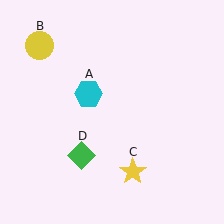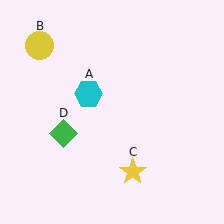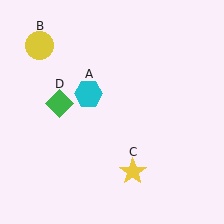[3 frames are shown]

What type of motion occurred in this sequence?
The green diamond (object D) rotated clockwise around the center of the scene.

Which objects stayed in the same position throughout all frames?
Cyan hexagon (object A) and yellow circle (object B) and yellow star (object C) remained stationary.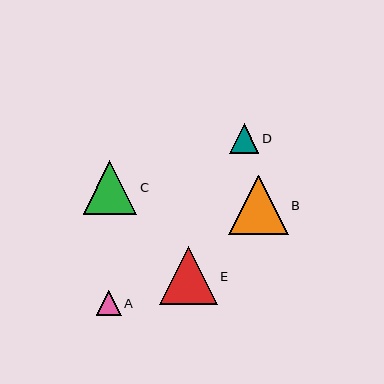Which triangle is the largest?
Triangle B is the largest with a size of approximately 59 pixels.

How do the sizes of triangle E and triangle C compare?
Triangle E and triangle C are approximately the same size.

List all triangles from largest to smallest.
From largest to smallest: B, E, C, D, A.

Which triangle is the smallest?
Triangle A is the smallest with a size of approximately 25 pixels.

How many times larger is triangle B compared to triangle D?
Triangle B is approximately 2.0 times the size of triangle D.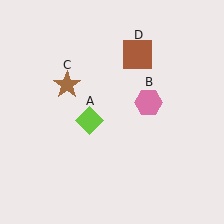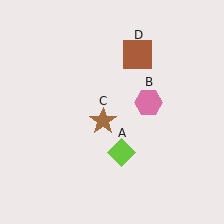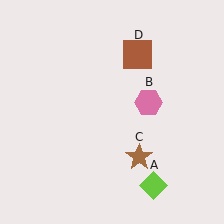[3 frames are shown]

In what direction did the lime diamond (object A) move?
The lime diamond (object A) moved down and to the right.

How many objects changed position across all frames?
2 objects changed position: lime diamond (object A), brown star (object C).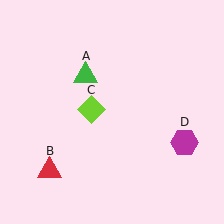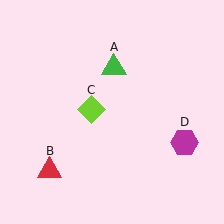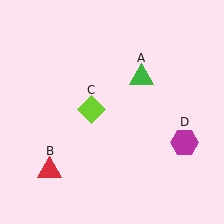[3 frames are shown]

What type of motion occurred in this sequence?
The green triangle (object A) rotated clockwise around the center of the scene.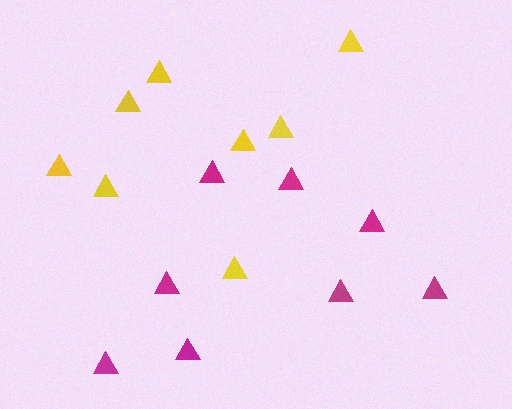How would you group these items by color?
There are 2 groups: one group of magenta triangles (8) and one group of yellow triangles (8).